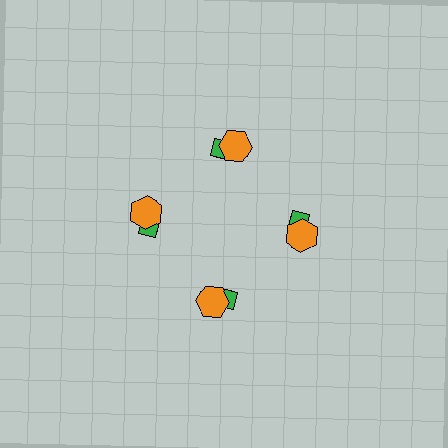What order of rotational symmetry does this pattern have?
This pattern has 4-fold rotational symmetry.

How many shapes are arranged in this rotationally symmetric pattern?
There are 8 shapes, arranged in 4 groups of 2.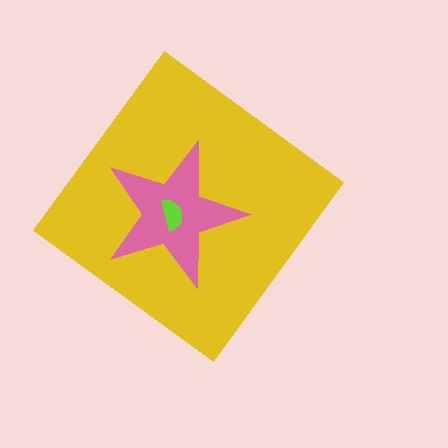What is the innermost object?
The lime semicircle.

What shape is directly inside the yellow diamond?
The pink star.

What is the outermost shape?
The yellow diamond.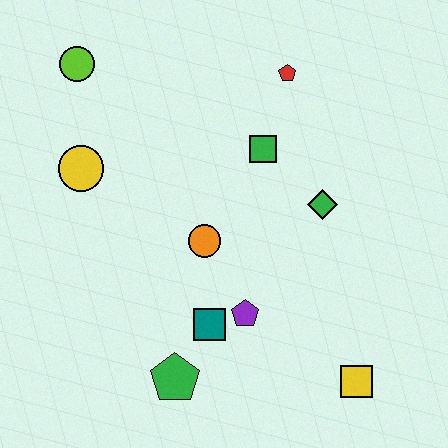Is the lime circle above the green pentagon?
Yes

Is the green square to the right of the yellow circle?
Yes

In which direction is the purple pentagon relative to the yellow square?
The purple pentagon is to the left of the yellow square.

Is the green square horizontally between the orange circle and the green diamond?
Yes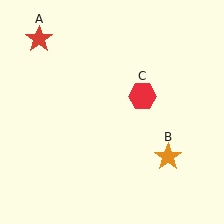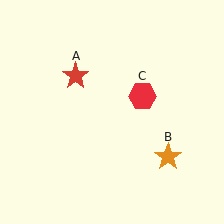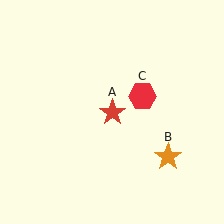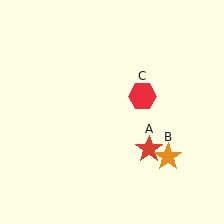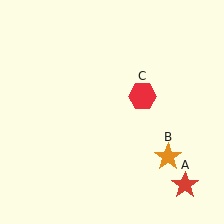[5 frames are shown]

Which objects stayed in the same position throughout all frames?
Orange star (object B) and red hexagon (object C) remained stationary.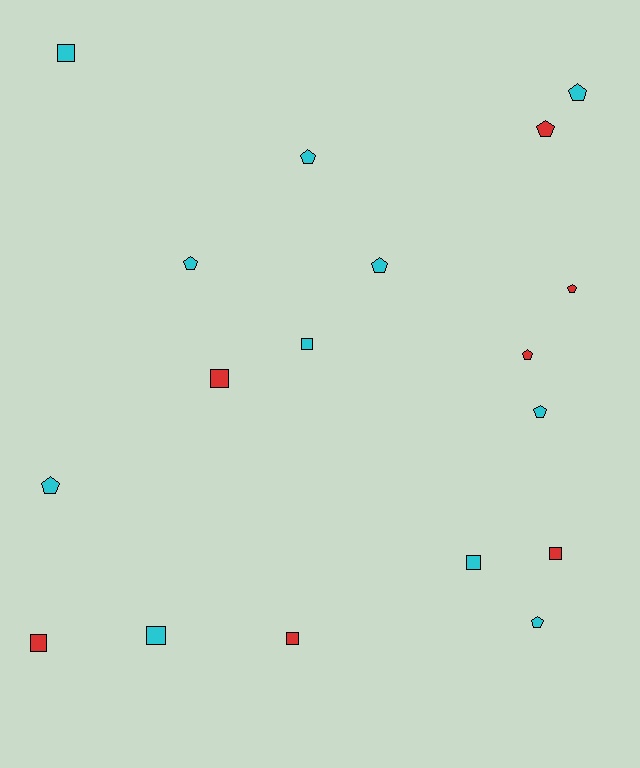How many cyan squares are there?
There are 4 cyan squares.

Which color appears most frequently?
Cyan, with 11 objects.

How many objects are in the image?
There are 18 objects.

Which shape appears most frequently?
Pentagon, with 10 objects.